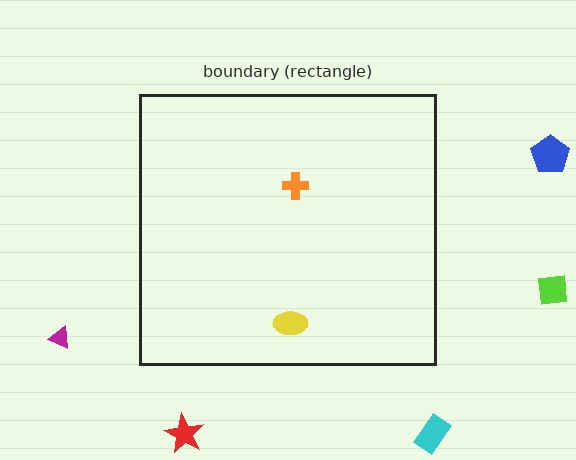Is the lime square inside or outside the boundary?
Outside.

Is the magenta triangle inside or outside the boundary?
Outside.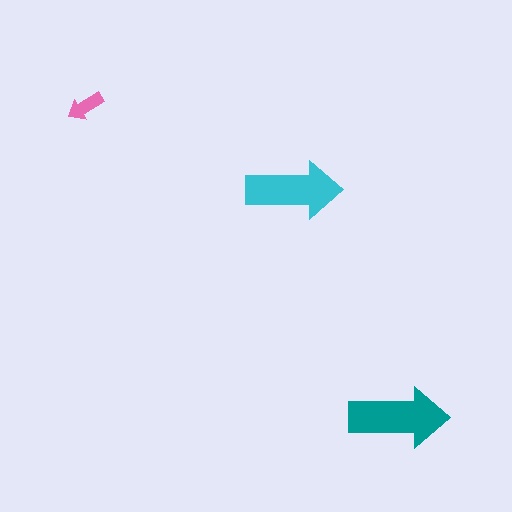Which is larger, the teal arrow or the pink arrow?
The teal one.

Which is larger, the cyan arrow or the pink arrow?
The cyan one.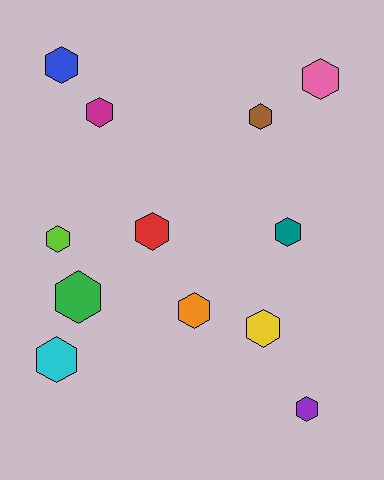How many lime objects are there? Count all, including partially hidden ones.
There is 1 lime object.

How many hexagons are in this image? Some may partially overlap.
There are 12 hexagons.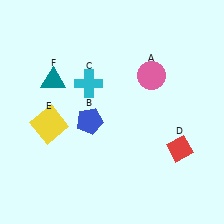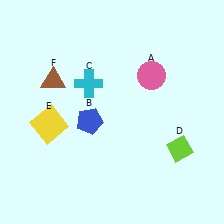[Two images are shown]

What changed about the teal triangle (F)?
In Image 1, F is teal. In Image 2, it changed to brown.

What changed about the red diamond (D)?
In Image 1, D is red. In Image 2, it changed to lime.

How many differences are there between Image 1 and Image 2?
There are 2 differences between the two images.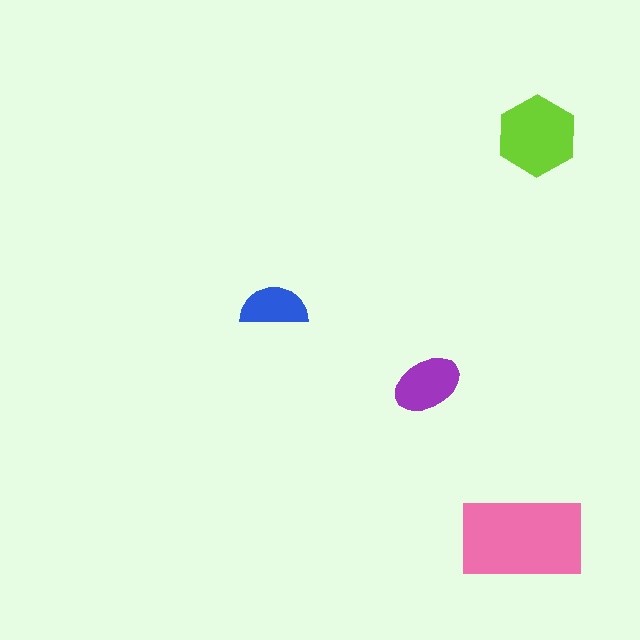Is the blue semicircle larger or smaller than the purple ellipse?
Smaller.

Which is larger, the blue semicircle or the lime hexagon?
The lime hexagon.